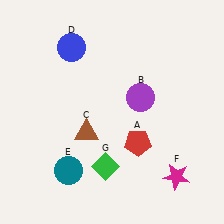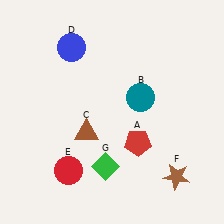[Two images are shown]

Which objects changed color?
B changed from purple to teal. E changed from teal to red. F changed from magenta to brown.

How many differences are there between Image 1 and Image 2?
There are 3 differences between the two images.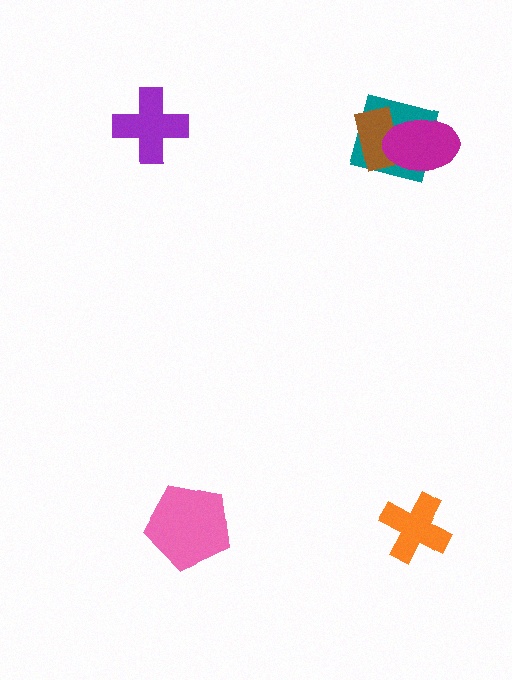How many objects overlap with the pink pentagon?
0 objects overlap with the pink pentagon.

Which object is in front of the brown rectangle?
The magenta ellipse is in front of the brown rectangle.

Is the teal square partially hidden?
Yes, it is partially covered by another shape.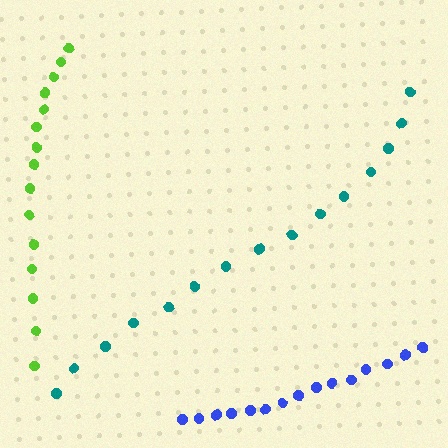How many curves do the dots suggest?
There are 3 distinct paths.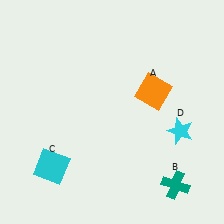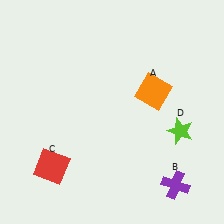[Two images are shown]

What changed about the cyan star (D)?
In Image 1, D is cyan. In Image 2, it changed to lime.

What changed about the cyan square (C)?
In Image 1, C is cyan. In Image 2, it changed to red.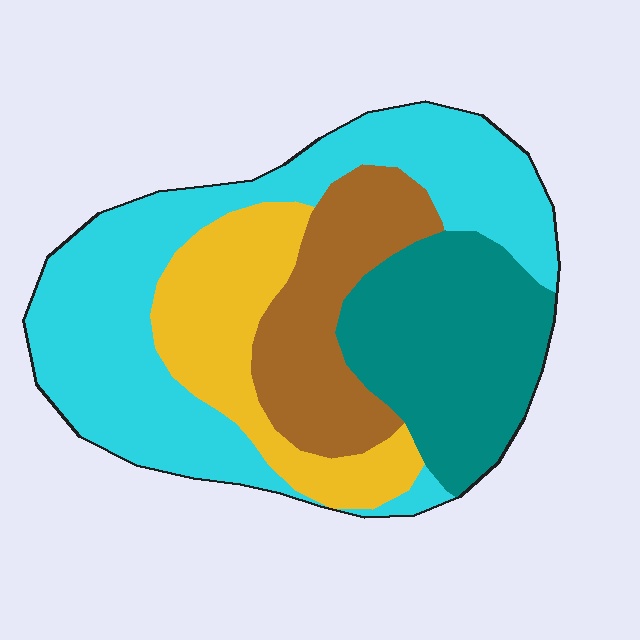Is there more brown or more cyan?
Cyan.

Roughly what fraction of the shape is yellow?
Yellow covers 18% of the shape.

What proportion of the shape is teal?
Teal covers around 25% of the shape.